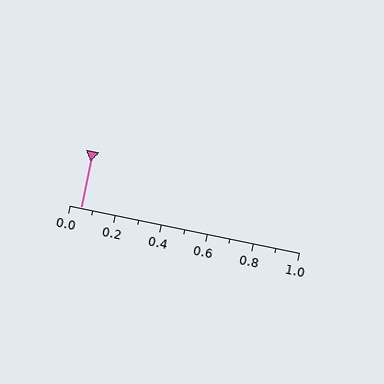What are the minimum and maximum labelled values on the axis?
The axis runs from 0.0 to 1.0.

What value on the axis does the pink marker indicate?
The marker indicates approximately 0.05.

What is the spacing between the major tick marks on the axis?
The major ticks are spaced 0.2 apart.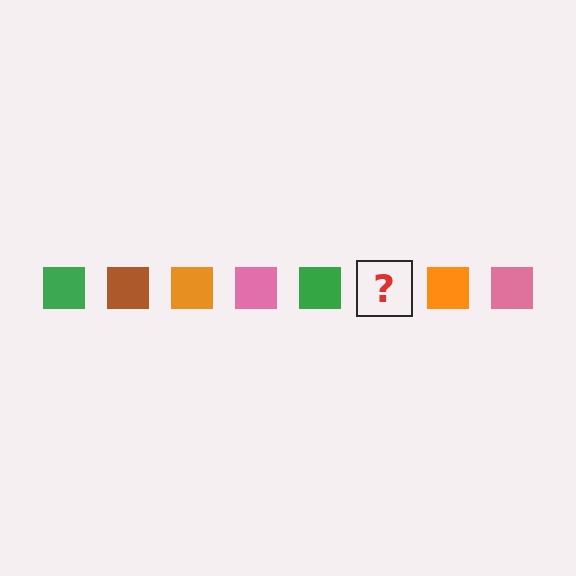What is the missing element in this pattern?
The missing element is a brown square.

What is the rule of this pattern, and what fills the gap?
The rule is that the pattern cycles through green, brown, orange, pink squares. The gap should be filled with a brown square.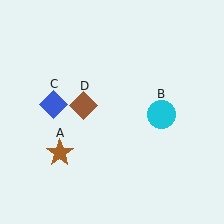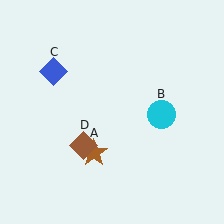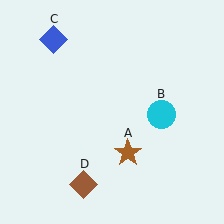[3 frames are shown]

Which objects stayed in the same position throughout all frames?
Cyan circle (object B) remained stationary.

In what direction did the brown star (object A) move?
The brown star (object A) moved right.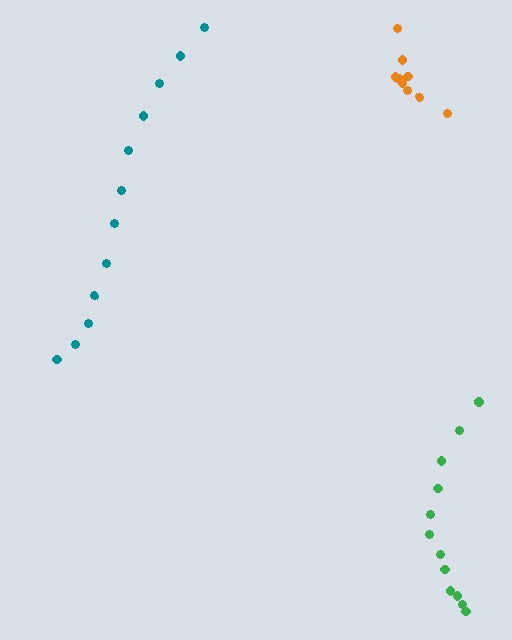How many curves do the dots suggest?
There are 3 distinct paths.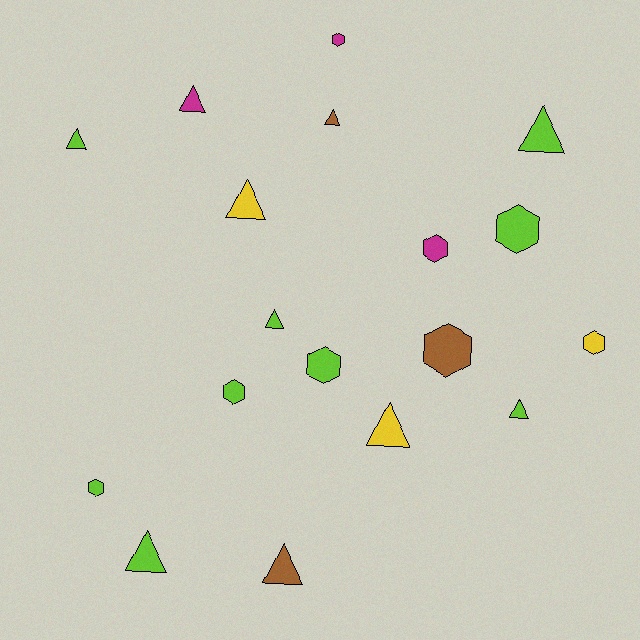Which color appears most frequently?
Lime, with 9 objects.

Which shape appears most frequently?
Triangle, with 10 objects.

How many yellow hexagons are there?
There is 1 yellow hexagon.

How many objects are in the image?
There are 18 objects.